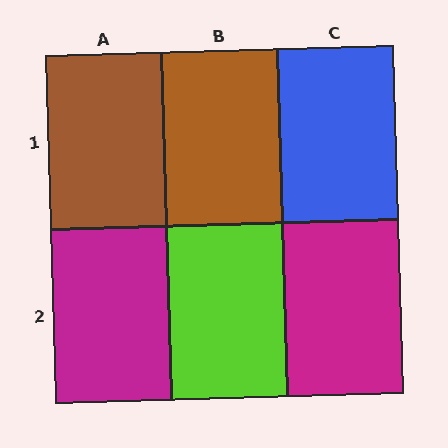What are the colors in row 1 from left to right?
Brown, brown, blue.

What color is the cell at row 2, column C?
Magenta.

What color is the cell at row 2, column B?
Lime.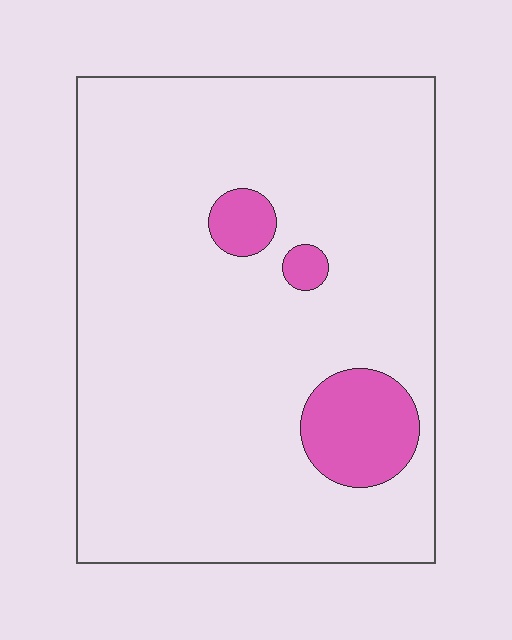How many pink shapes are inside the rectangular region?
3.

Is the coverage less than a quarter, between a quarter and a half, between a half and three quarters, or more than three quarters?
Less than a quarter.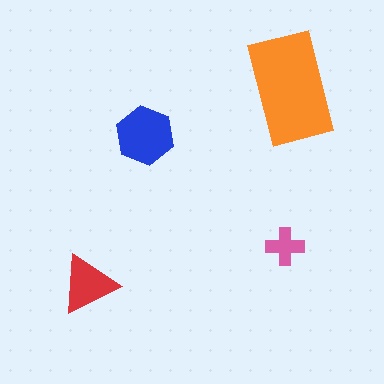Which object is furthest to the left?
The red triangle is leftmost.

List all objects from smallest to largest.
The pink cross, the red triangle, the blue hexagon, the orange rectangle.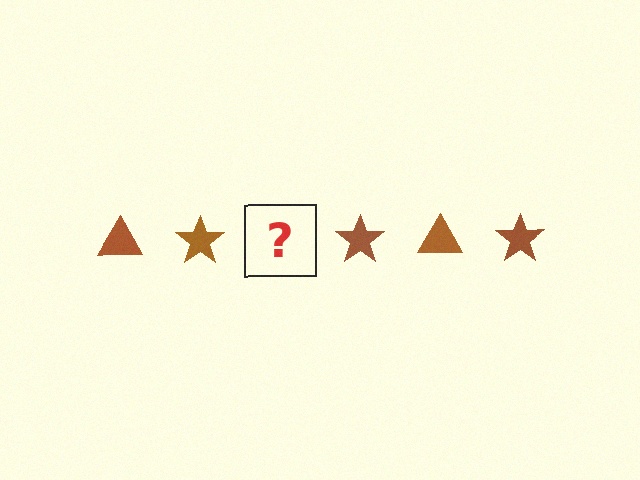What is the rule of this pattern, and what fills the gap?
The rule is that the pattern cycles through triangle, star shapes in brown. The gap should be filled with a brown triangle.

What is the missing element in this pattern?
The missing element is a brown triangle.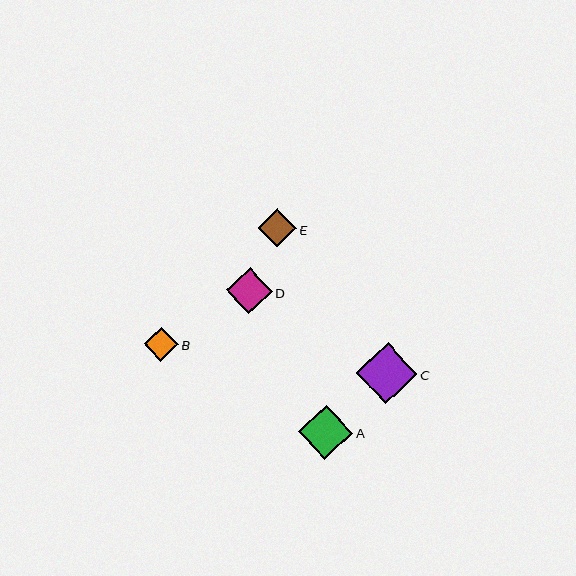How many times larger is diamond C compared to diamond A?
Diamond C is approximately 1.1 times the size of diamond A.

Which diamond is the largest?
Diamond C is the largest with a size of approximately 61 pixels.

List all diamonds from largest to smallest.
From largest to smallest: C, A, D, E, B.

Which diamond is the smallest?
Diamond B is the smallest with a size of approximately 34 pixels.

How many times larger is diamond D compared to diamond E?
Diamond D is approximately 1.2 times the size of diamond E.